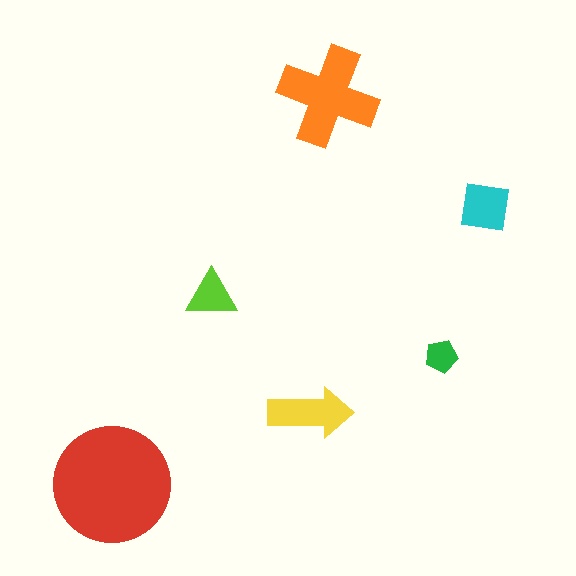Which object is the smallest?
The green pentagon.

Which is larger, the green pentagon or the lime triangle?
The lime triangle.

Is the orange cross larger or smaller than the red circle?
Smaller.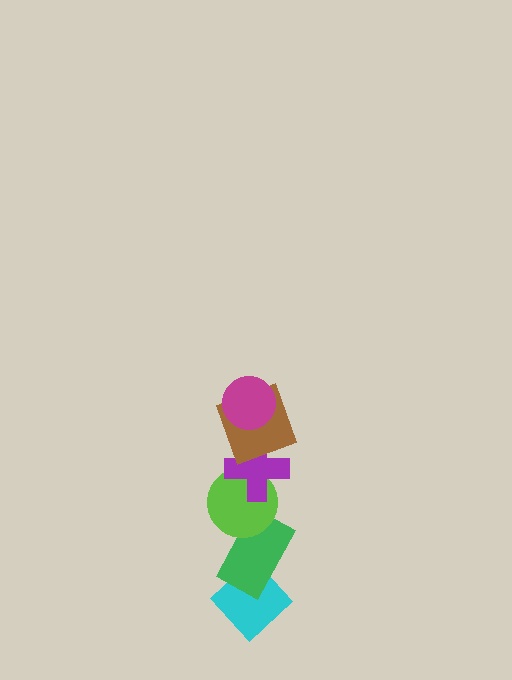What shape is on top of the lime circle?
The purple cross is on top of the lime circle.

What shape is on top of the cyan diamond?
The green rectangle is on top of the cyan diamond.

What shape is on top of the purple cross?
The brown square is on top of the purple cross.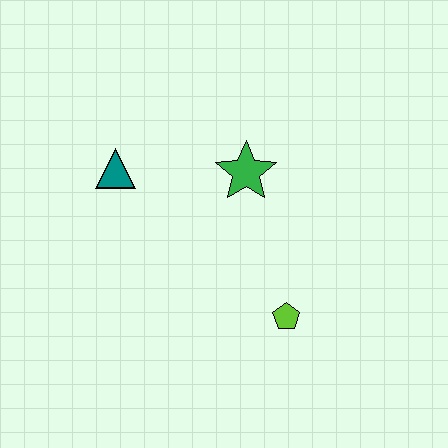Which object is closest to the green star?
The teal triangle is closest to the green star.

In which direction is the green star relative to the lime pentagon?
The green star is above the lime pentagon.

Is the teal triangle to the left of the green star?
Yes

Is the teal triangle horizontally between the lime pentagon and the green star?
No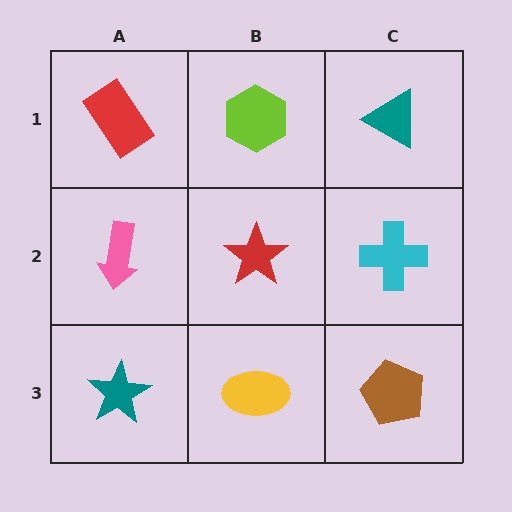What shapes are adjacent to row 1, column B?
A red star (row 2, column B), a red rectangle (row 1, column A), a teal triangle (row 1, column C).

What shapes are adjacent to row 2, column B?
A lime hexagon (row 1, column B), a yellow ellipse (row 3, column B), a pink arrow (row 2, column A), a cyan cross (row 2, column C).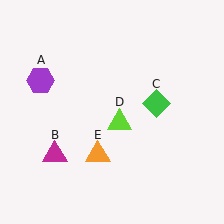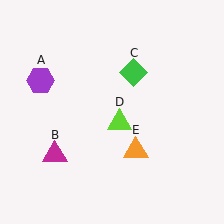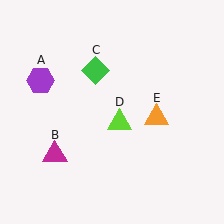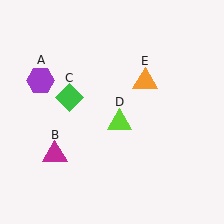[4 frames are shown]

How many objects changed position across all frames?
2 objects changed position: green diamond (object C), orange triangle (object E).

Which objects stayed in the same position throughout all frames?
Purple hexagon (object A) and magenta triangle (object B) and lime triangle (object D) remained stationary.